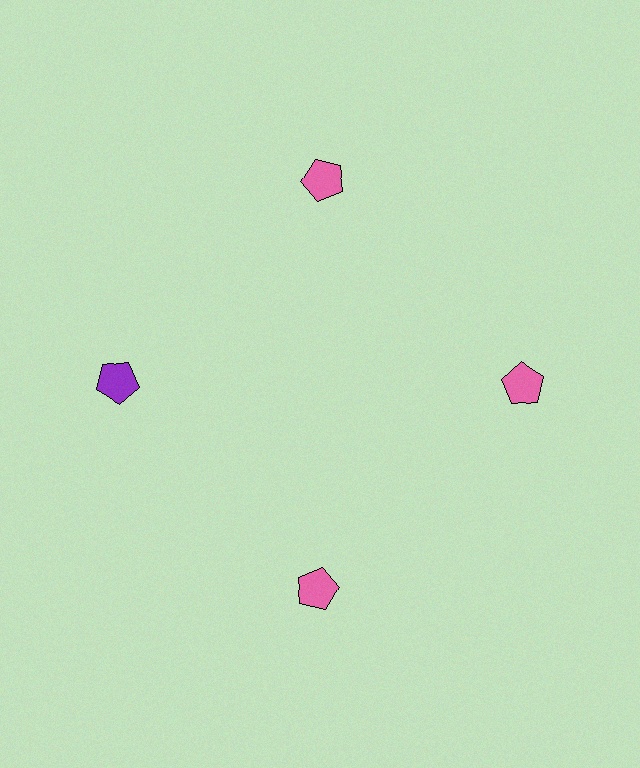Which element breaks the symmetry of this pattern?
The purple pentagon at roughly the 9 o'clock position breaks the symmetry. All other shapes are pink pentagons.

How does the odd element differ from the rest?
It has a different color: purple instead of pink.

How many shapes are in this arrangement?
There are 4 shapes arranged in a ring pattern.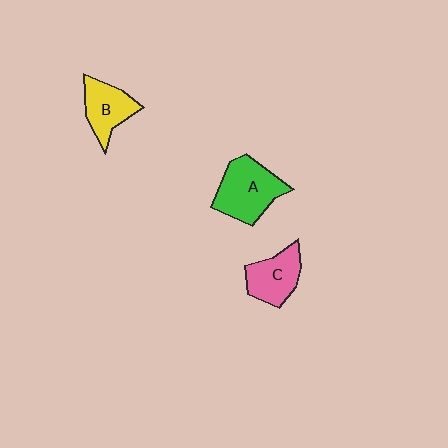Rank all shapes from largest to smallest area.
From largest to smallest: A (green), C (pink), B (yellow).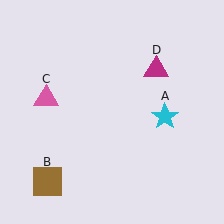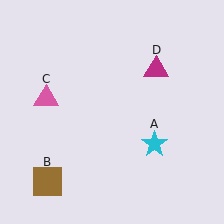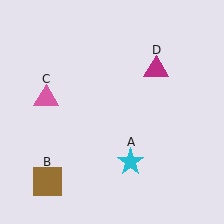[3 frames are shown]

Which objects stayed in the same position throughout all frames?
Brown square (object B) and pink triangle (object C) and magenta triangle (object D) remained stationary.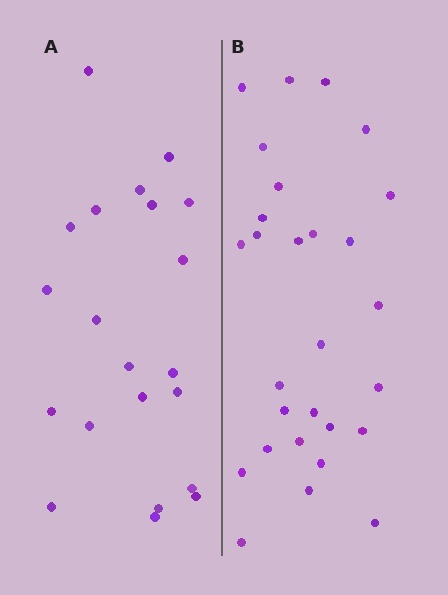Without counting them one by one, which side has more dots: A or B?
Region B (the right region) has more dots.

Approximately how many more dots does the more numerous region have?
Region B has roughly 8 or so more dots than region A.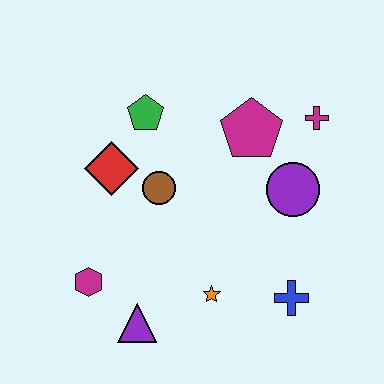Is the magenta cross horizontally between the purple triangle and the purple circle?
No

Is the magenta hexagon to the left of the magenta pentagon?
Yes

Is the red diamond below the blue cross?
No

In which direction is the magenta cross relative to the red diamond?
The magenta cross is to the right of the red diamond.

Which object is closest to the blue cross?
The orange star is closest to the blue cross.